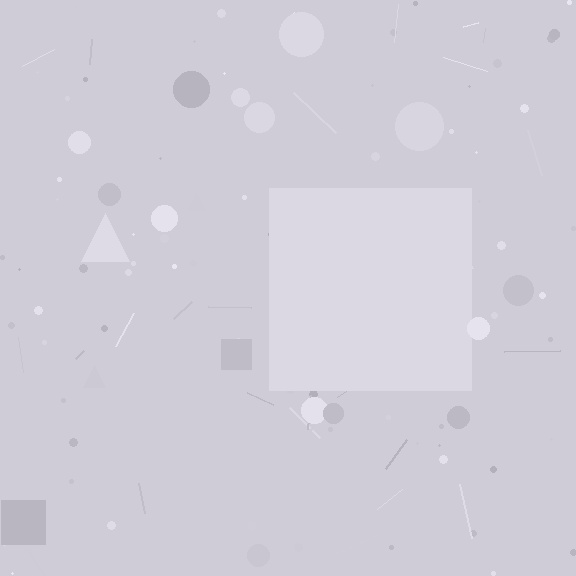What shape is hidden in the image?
A square is hidden in the image.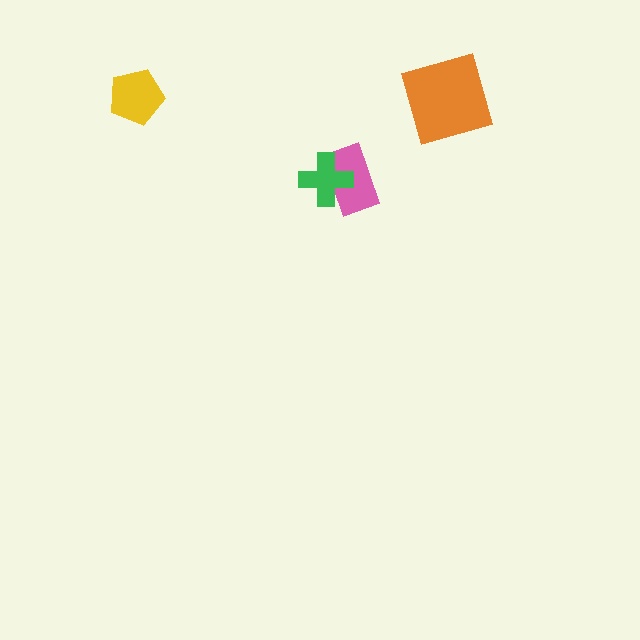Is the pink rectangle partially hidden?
Yes, it is partially covered by another shape.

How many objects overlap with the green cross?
1 object overlaps with the green cross.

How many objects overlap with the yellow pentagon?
0 objects overlap with the yellow pentagon.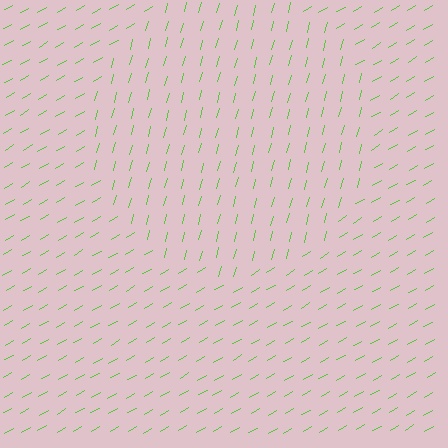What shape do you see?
I see a circle.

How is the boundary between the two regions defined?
The boundary is defined purely by a change in line orientation (approximately 45 degrees difference). All lines are the same color and thickness.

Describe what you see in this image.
The image is filled with small lime line segments. A circle region in the image has lines oriented differently from the surrounding lines, creating a visible texture boundary.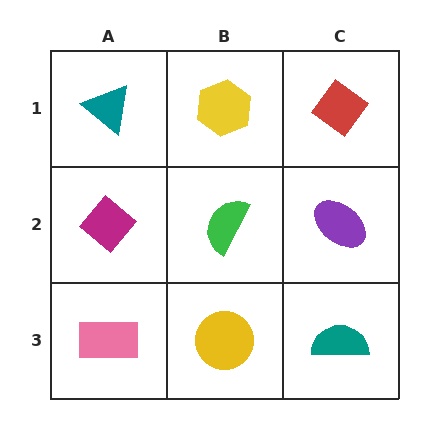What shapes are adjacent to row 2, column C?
A red diamond (row 1, column C), a teal semicircle (row 3, column C), a green semicircle (row 2, column B).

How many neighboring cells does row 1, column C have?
2.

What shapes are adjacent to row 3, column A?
A magenta diamond (row 2, column A), a yellow circle (row 3, column B).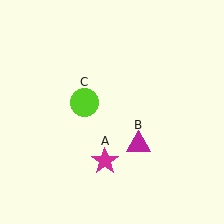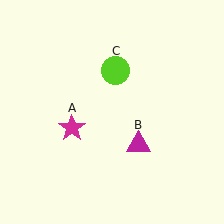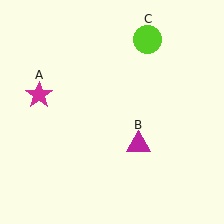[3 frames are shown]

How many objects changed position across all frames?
2 objects changed position: magenta star (object A), lime circle (object C).